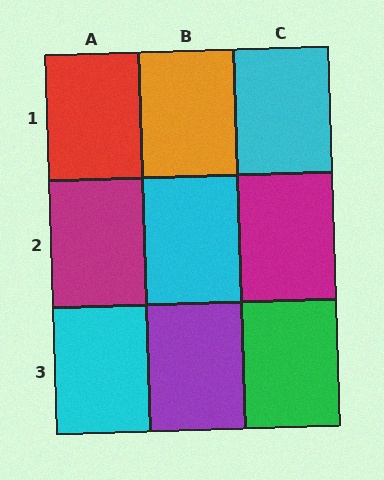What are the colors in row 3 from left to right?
Cyan, purple, green.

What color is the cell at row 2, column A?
Magenta.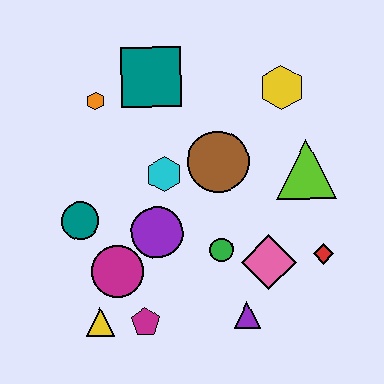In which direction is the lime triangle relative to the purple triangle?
The lime triangle is above the purple triangle.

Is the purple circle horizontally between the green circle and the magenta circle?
Yes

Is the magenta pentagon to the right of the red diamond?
No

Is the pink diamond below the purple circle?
Yes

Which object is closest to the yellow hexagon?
The lime triangle is closest to the yellow hexagon.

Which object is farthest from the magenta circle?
The yellow hexagon is farthest from the magenta circle.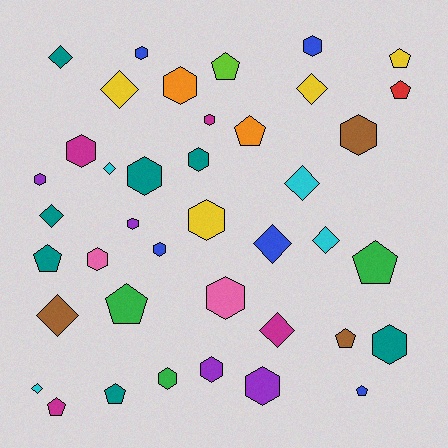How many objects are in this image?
There are 40 objects.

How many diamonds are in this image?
There are 11 diamonds.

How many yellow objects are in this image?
There are 4 yellow objects.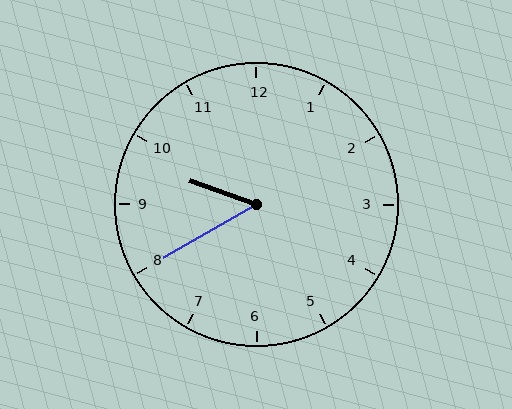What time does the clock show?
9:40.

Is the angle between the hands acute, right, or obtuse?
It is acute.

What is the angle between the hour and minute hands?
Approximately 50 degrees.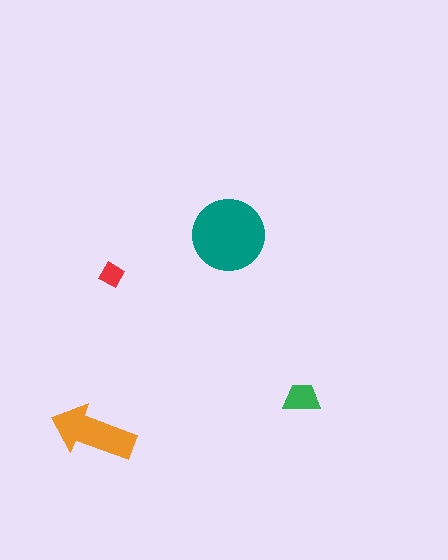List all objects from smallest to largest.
The red diamond, the green trapezoid, the orange arrow, the teal circle.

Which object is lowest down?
The orange arrow is bottommost.